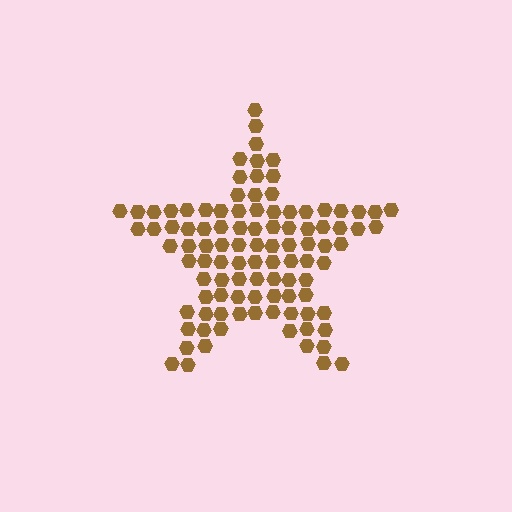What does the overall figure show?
The overall figure shows a star.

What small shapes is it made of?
It is made of small hexagons.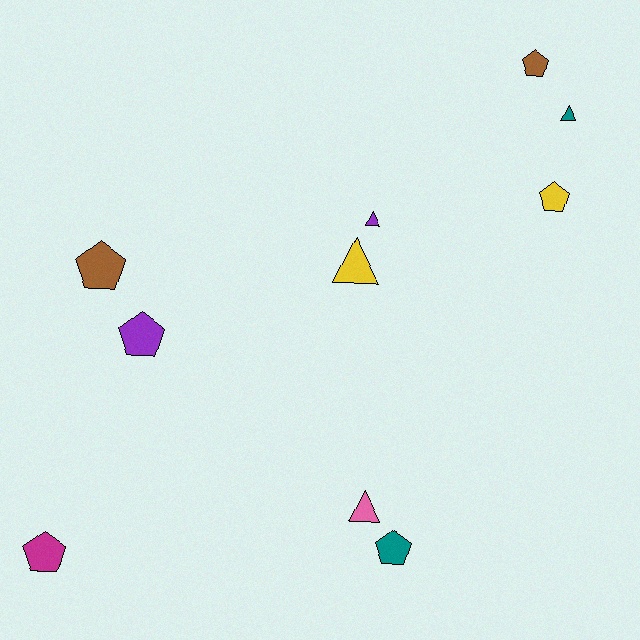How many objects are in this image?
There are 10 objects.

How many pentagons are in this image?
There are 6 pentagons.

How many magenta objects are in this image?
There is 1 magenta object.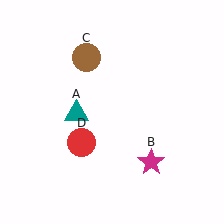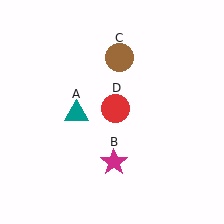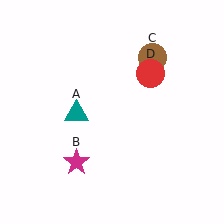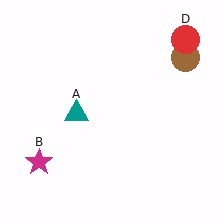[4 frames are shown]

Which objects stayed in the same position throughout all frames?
Teal triangle (object A) remained stationary.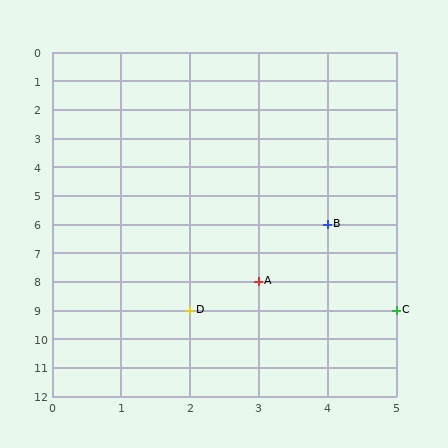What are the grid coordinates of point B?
Point B is at grid coordinates (4, 6).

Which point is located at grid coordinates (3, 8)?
Point A is at (3, 8).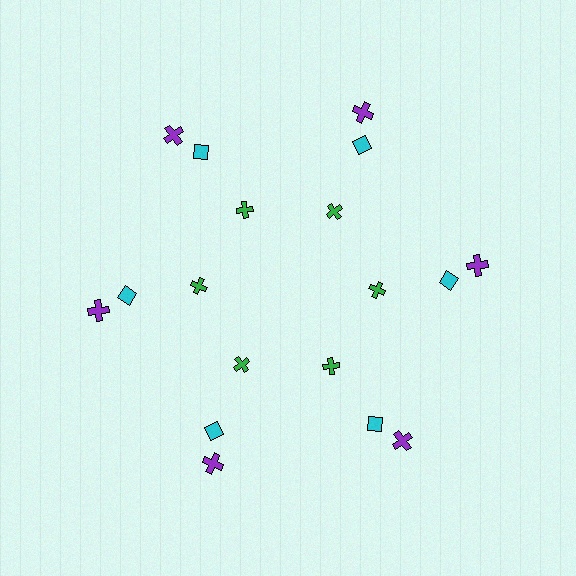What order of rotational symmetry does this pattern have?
This pattern has 6-fold rotational symmetry.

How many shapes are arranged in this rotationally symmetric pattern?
There are 18 shapes, arranged in 6 groups of 3.